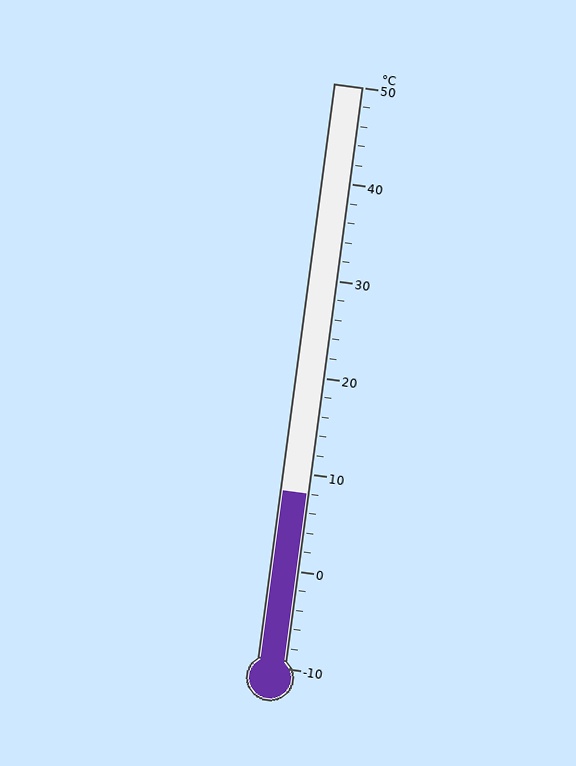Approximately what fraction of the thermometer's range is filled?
The thermometer is filled to approximately 30% of its range.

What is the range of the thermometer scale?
The thermometer scale ranges from -10°C to 50°C.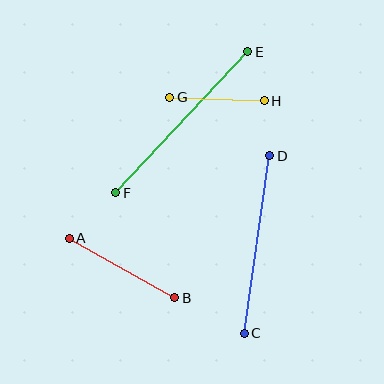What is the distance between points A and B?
The distance is approximately 121 pixels.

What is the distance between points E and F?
The distance is approximately 193 pixels.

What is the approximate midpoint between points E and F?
The midpoint is at approximately (182, 122) pixels.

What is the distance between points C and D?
The distance is approximately 179 pixels.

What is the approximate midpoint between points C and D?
The midpoint is at approximately (257, 244) pixels.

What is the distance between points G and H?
The distance is approximately 95 pixels.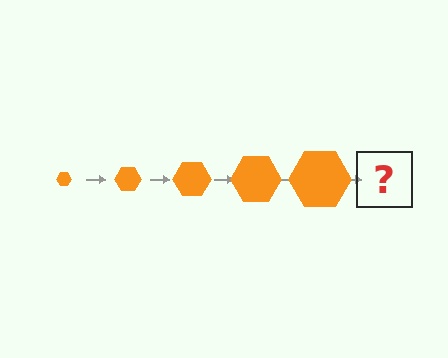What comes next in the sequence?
The next element should be an orange hexagon, larger than the previous one.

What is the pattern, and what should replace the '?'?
The pattern is that the hexagon gets progressively larger each step. The '?' should be an orange hexagon, larger than the previous one.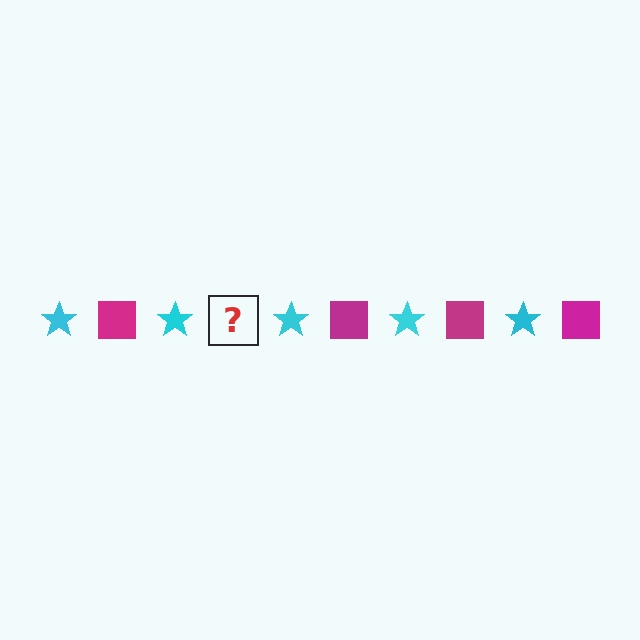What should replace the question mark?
The question mark should be replaced with a magenta square.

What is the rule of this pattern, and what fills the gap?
The rule is that the pattern alternates between cyan star and magenta square. The gap should be filled with a magenta square.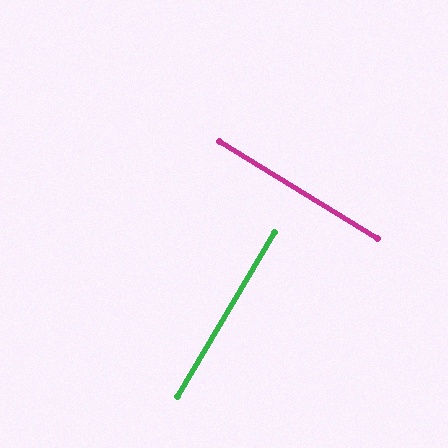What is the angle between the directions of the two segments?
Approximately 89 degrees.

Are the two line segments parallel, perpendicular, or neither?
Perpendicular — they meet at approximately 89°.